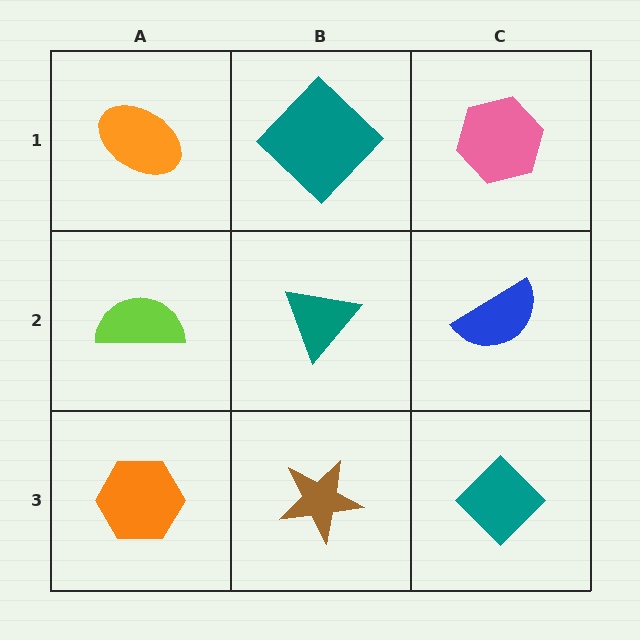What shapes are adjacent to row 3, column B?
A teal triangle (row 2, column B), an orange hexagon (row 3, column A), a teal diamond (row 3, column C).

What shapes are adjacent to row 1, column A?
A lime semicircle (row 2, column A), a teal diamond (row 1, column B).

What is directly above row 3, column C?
A blue semicircle.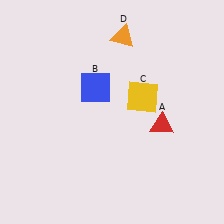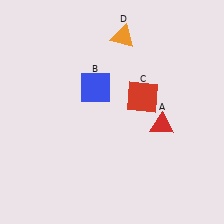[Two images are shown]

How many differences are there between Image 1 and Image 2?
There is 1 difference between the two images.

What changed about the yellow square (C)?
In Image 1, C is yellow. In Image 2, it changed to red.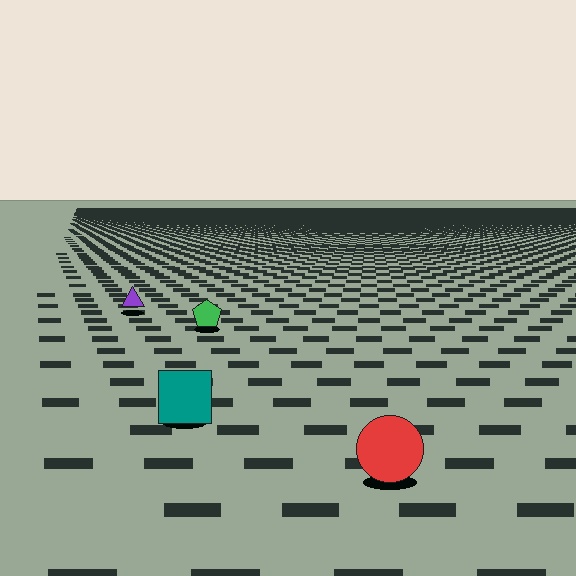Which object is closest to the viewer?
The red circle is closest. The texture marks near it are larger and more spread out.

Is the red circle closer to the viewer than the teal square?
Yes. The red circle is closer — you can tell from the texture gradient: the ground texture is coarser near it.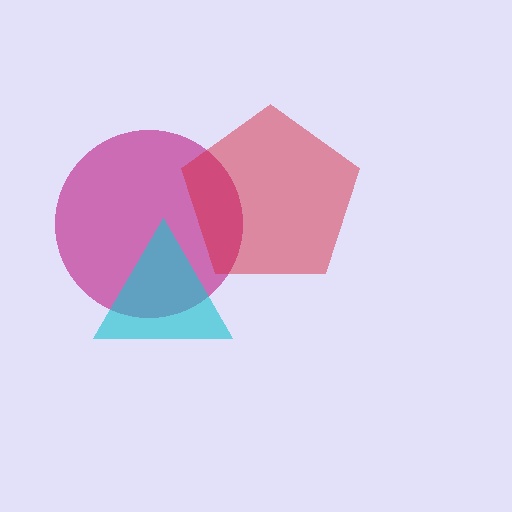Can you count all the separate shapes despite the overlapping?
Yes, there are 3 separate shapes.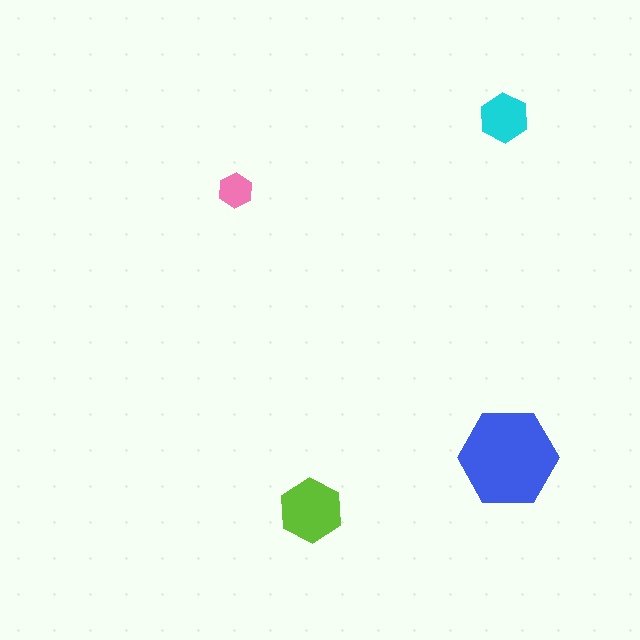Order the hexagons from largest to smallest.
the blue one, the lime one, the cyan one, the pink one.